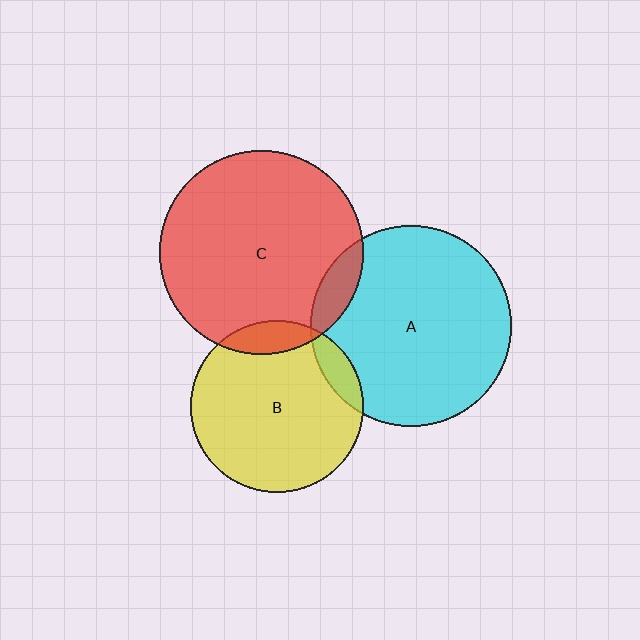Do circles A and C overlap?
Yes.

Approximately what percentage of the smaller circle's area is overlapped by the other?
Approximately 10%.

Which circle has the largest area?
Circle C (red).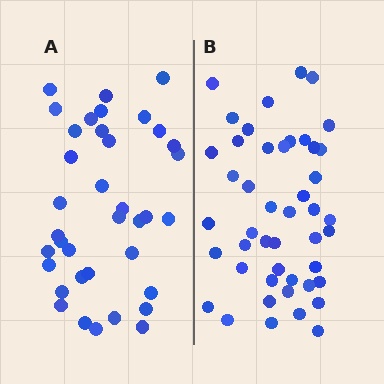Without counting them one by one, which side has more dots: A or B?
Region B (the right region) has more dots.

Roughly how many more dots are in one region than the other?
Region B has roughly 8 or so more dots than region A.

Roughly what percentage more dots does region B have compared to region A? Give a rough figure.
About 25% more.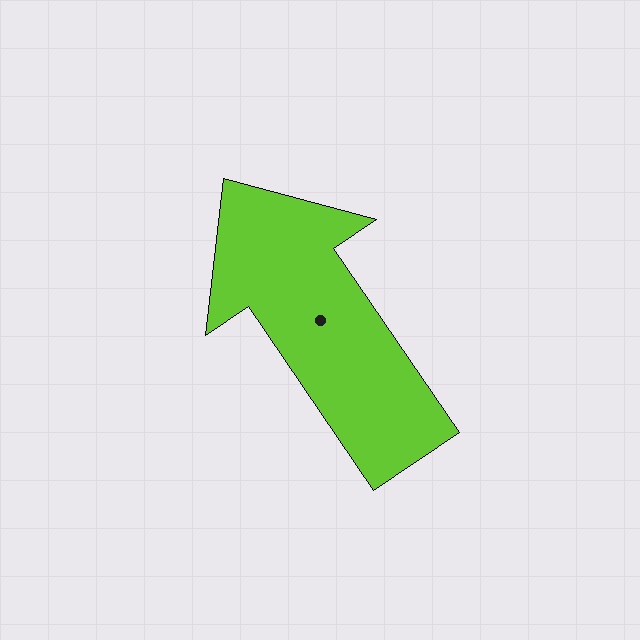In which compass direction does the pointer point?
Northwest.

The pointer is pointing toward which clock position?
Roughly 11 o'clock.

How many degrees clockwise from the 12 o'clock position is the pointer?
Approximately 326 degrees.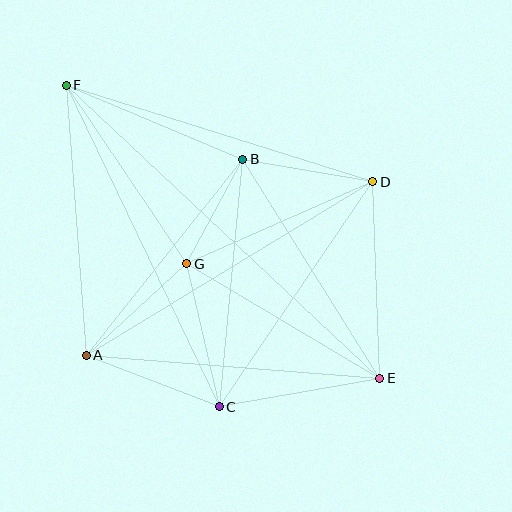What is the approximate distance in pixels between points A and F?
The distance between A and F is approximately 270 pixels.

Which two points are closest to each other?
Points B and G are closest to each other.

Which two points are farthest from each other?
Points E and F are farthest from each other.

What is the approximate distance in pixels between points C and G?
The distance between C and G is approximately 147 pixels.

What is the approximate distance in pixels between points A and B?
The distance between A and B is approximately 251 pixels.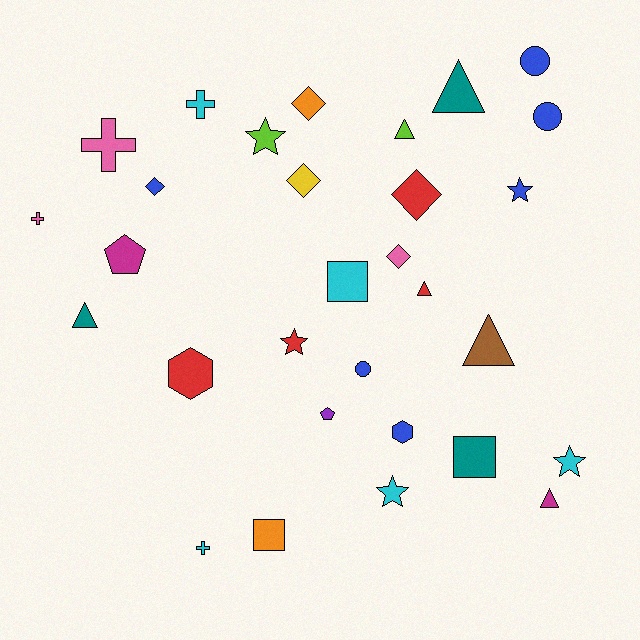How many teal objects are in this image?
There are 3 teal objects.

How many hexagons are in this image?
There are 2 hexagons.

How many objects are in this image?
There are 30 objects.